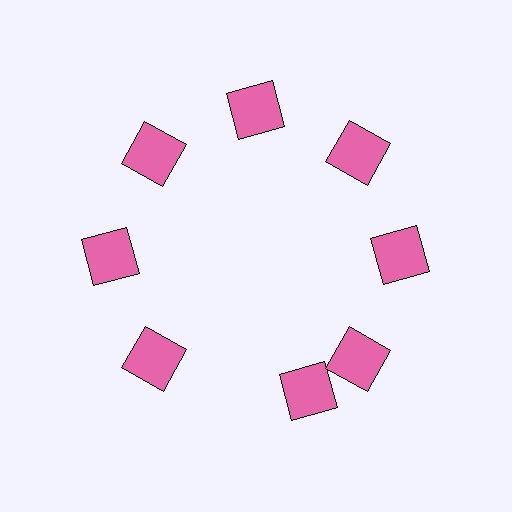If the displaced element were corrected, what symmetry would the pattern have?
It would have 8-fold rotational symmetry — the pattern would map onto itself every 45 degrees.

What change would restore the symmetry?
The symmetry would be restored by rotating it back into even spacing with its neighbors so that all 8 squares sit at equal angles and equal distance from the center.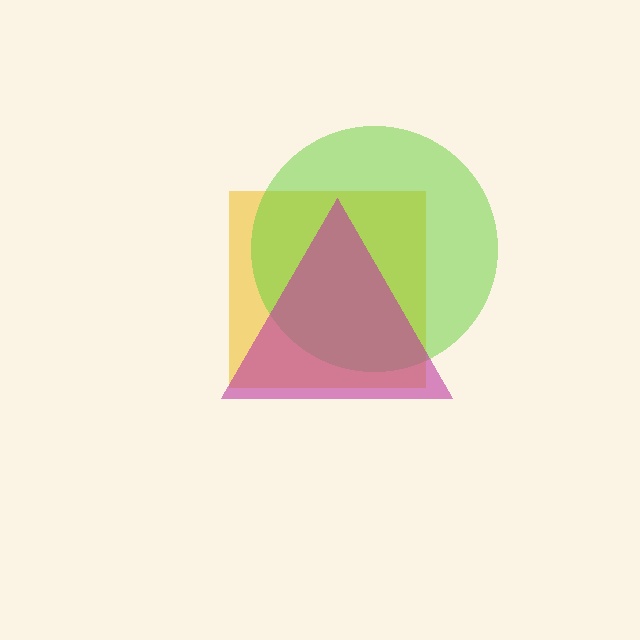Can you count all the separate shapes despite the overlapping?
Yes, there are 3 separate shapes.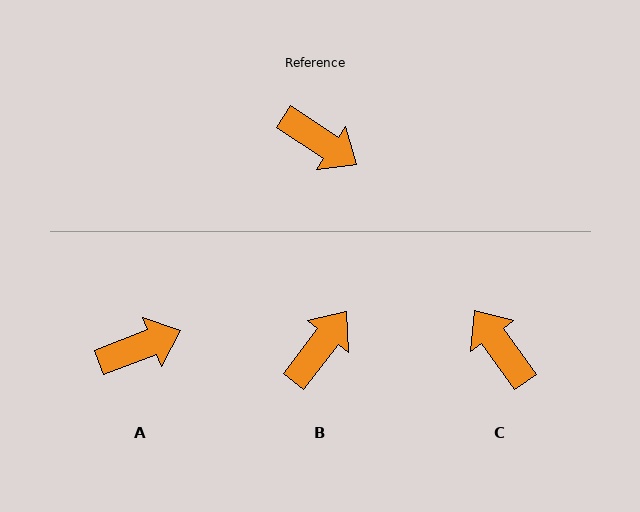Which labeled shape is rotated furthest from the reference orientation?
C, about 159 degrees away.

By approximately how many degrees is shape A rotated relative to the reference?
Approximately 55 degrees counter-clockwise.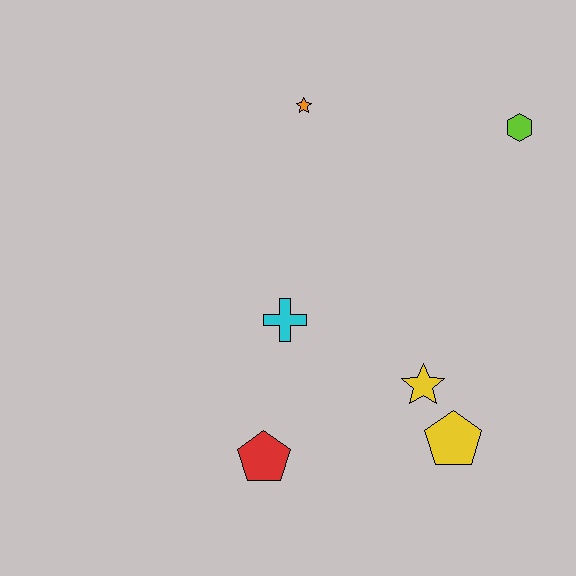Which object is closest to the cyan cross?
The red pentagon is closest to the cyan cross.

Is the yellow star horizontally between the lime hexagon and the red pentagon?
Yes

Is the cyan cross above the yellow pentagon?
Yes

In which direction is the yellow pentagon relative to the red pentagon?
The yellow pentagon is to the right of the red pentagon.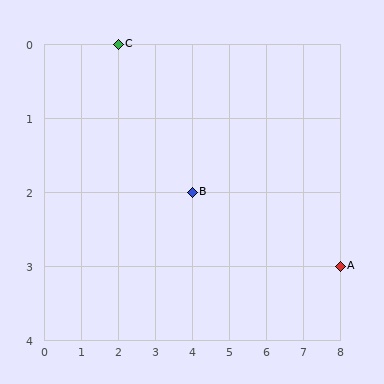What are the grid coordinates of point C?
Point C is at grid coordinates (2, 0).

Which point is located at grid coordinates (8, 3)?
Point A is at (8, 3).